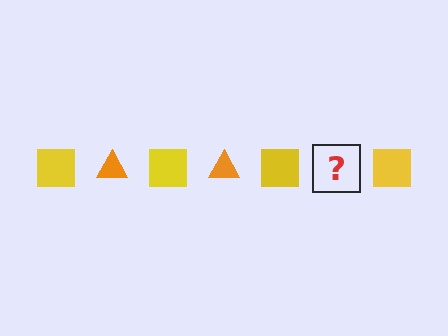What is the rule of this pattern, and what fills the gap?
The rule is that the pattern alternates between yellow square and orange triangle. The gap should be filled with an orange triangle.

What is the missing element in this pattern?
The missing element is an orange triangle.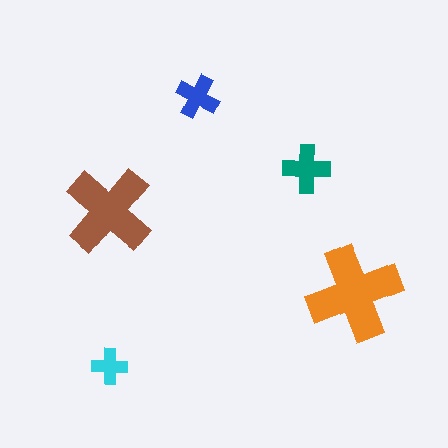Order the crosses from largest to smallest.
the orange one, the brown one, the teal one, the blue one, the cyan one.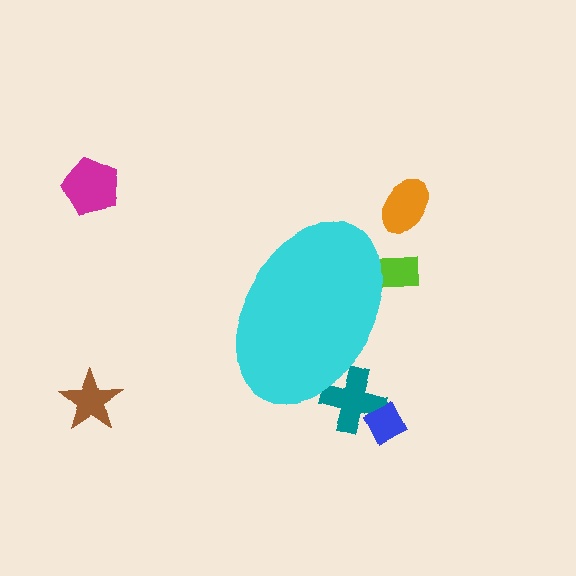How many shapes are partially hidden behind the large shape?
2 shapes are partially hidden.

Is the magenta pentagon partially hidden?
No, the magenta pentagon is fully visible.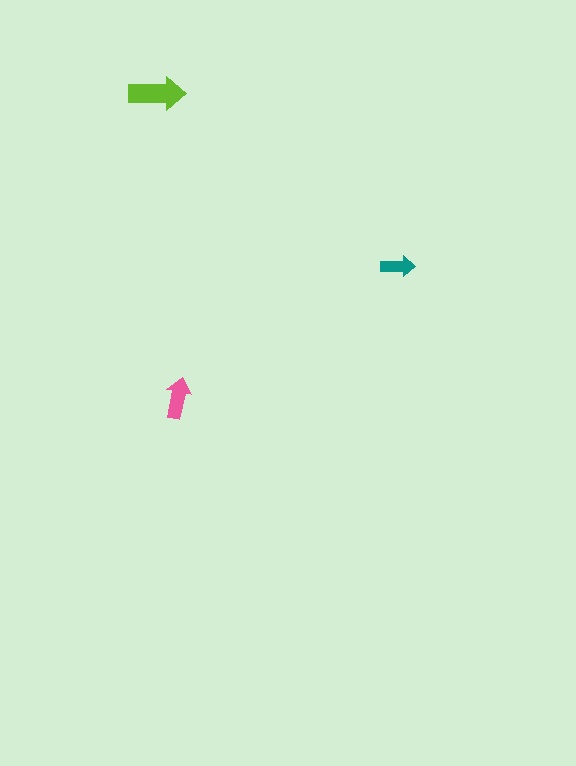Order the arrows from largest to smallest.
the lime one, the pink one, the teal one.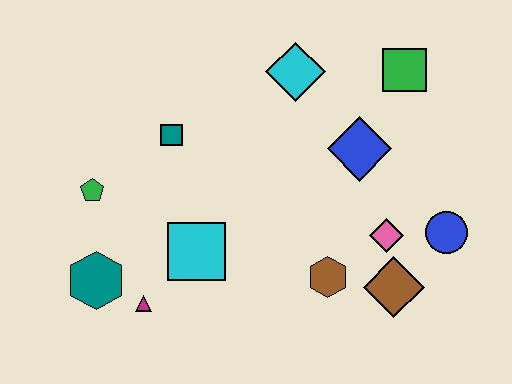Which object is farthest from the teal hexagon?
The green square is farthest from the teal hexagon.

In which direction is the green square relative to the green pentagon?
The green square is to the right of the green pentagon.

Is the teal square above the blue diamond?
Yes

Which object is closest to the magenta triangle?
The teal hexagon is closest to the magenta triangle.